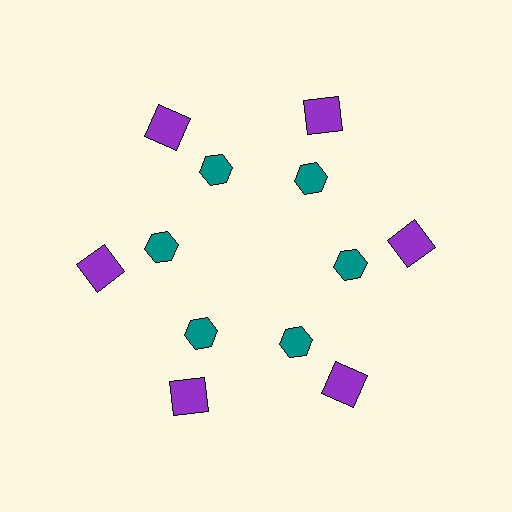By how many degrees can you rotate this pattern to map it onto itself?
The pattern maps onto itself every 60 degrees of rotation.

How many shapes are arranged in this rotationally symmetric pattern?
There are 12 shapes, arranged in 6 groups of 2.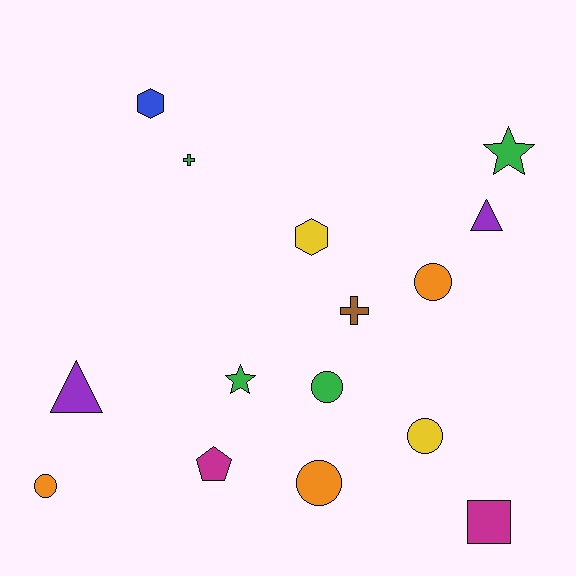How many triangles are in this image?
There are 2 triangles.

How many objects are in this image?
There are 15 objects.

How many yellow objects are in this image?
There are 2 yellow objects.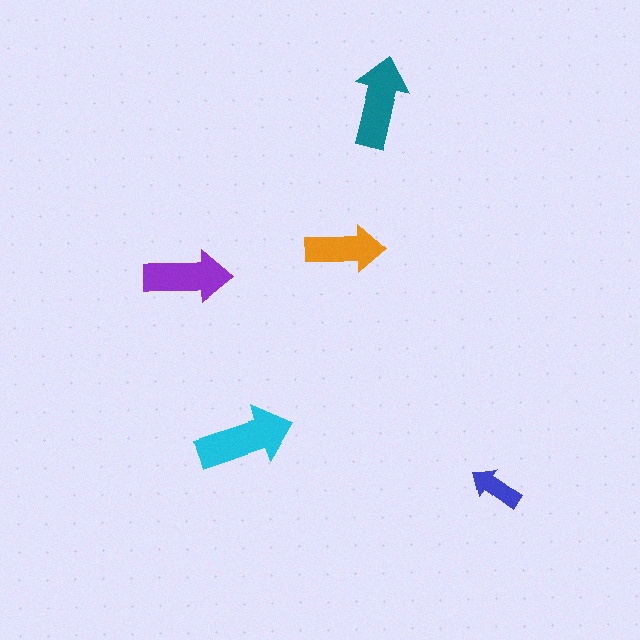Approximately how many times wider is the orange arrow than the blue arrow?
About 1.5 times wider.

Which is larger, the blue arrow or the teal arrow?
The teal one.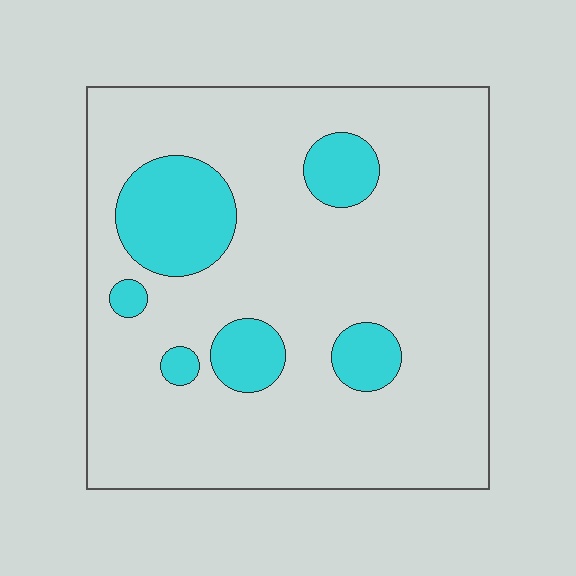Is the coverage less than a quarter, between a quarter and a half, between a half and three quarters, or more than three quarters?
Less than a quarter.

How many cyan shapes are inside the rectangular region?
6.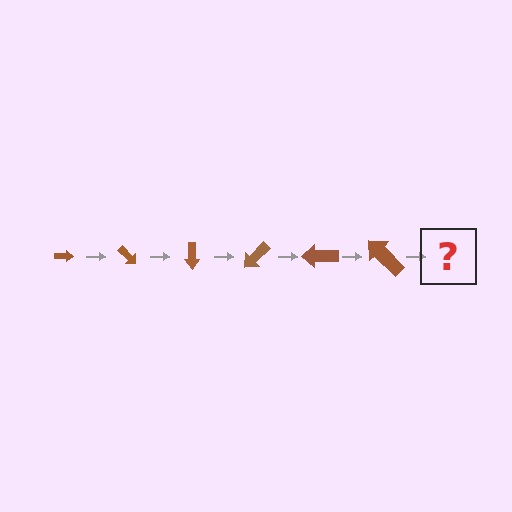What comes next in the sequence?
The next element should be an arrow, larger than the previous one and rotated 270 degrees from the start.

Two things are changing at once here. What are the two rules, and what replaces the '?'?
The two rules are that the arrow grows larger each step and it rotates 45 degrees each step. The '?' should be an arrow, larger than the previous one and rotated 270 degrees from the start.